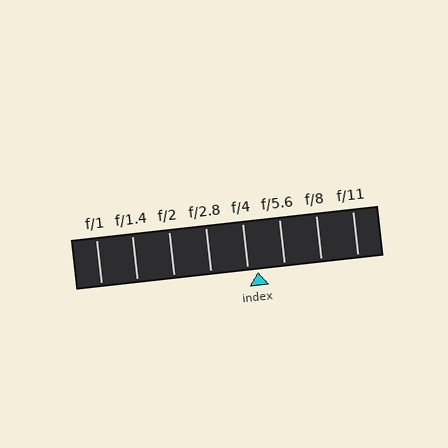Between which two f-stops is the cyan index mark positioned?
The index mark is between f/4 and f/5.6.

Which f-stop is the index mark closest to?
The index mark is closest to f/4.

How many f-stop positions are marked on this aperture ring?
There are 8 f-stop positions marked.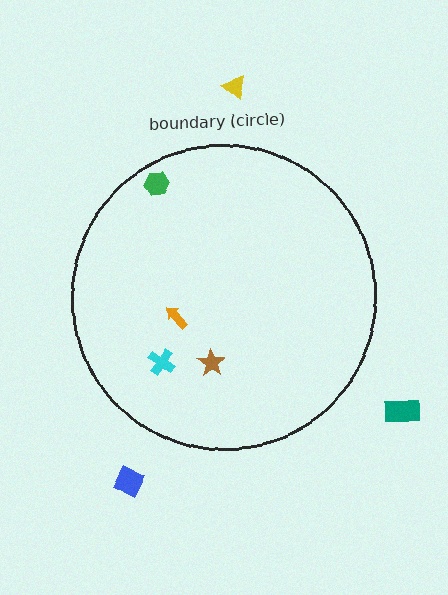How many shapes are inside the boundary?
4 inside, 3 outside.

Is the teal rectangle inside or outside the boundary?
Outside.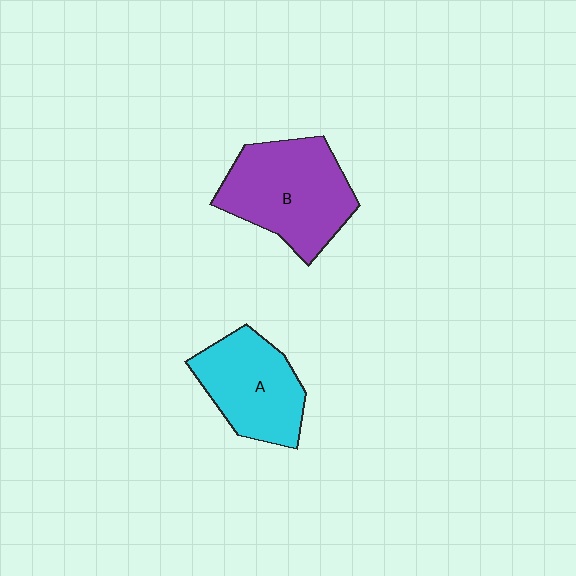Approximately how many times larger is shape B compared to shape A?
Approximately 1.3 times.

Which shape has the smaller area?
Shape A (cyan).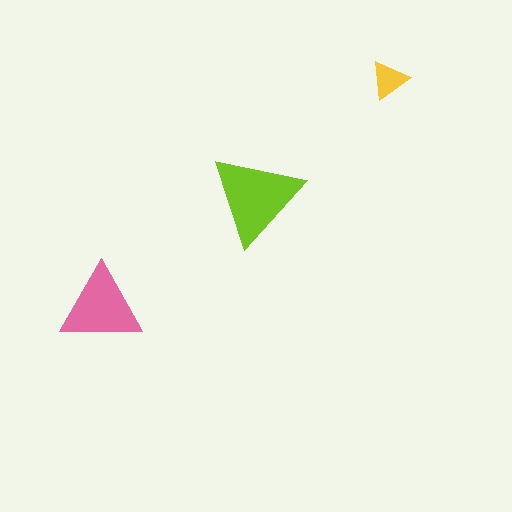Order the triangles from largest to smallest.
the lime one, the pink one, the yellow one.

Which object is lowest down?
The pink triangle is bottommost.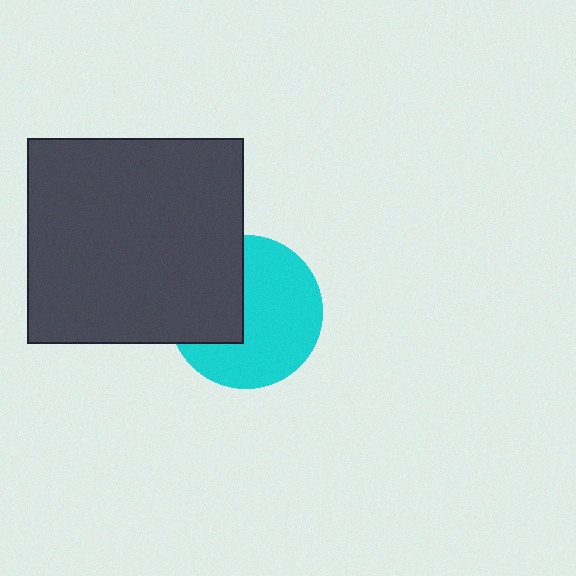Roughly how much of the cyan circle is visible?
About half of it is visible (roughly 64%).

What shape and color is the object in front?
The object in front is a dark gray rectangle.